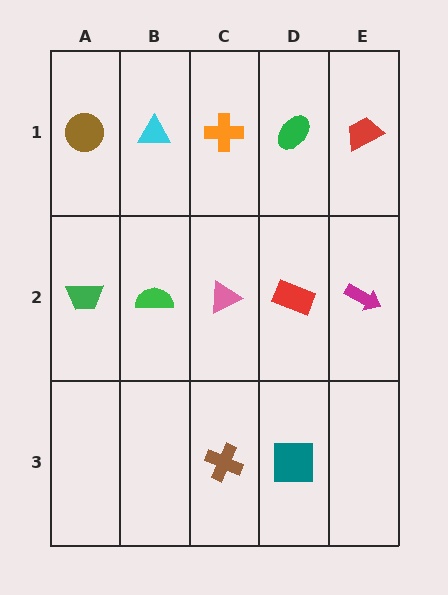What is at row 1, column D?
A green ellipse.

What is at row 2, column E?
A magenta arrow.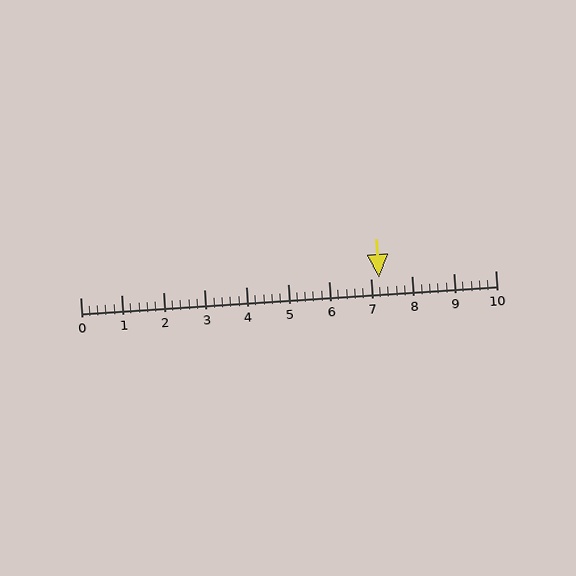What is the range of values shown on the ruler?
The ruler shows values from 0 to 10.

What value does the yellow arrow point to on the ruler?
The yellow arrow points to approximately 7.2.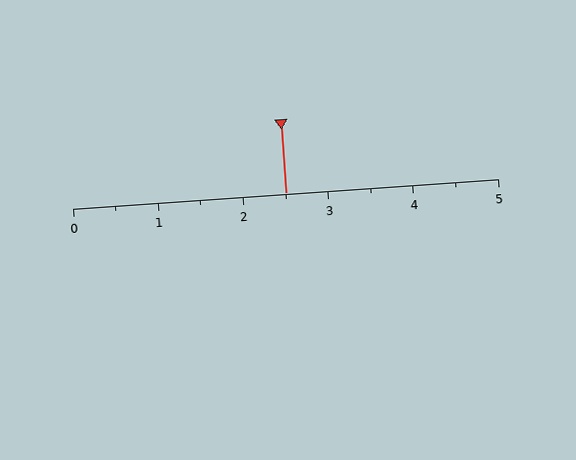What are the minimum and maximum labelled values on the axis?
The axis runs from 0 to 5.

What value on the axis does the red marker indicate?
The marker indicates approximately 2.5.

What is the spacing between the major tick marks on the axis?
The major ticks are spaced 1 apart.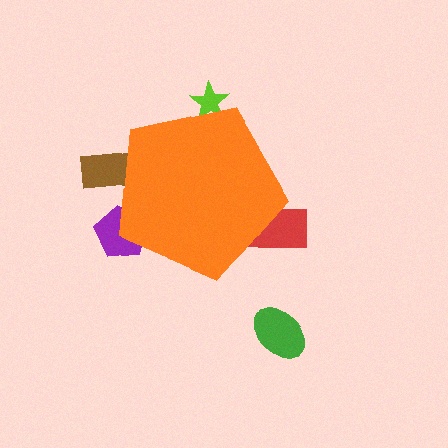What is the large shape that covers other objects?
An orange pentagon.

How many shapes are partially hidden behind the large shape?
4 shapes are partially hidden.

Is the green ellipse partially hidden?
No, the green ellipse is fully visible.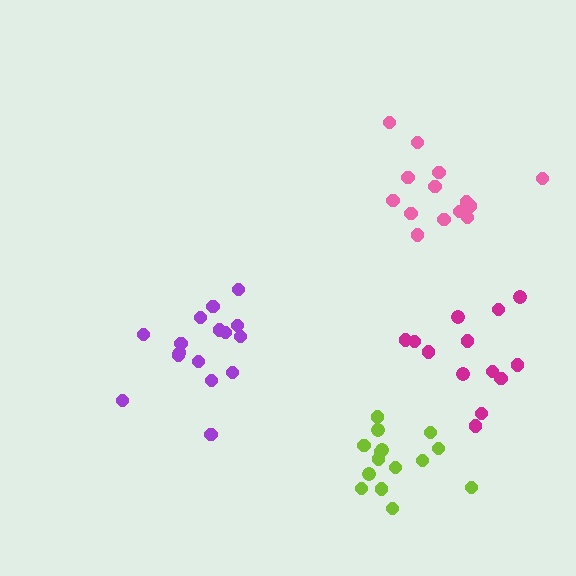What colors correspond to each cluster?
The clusters are colored: lime, pink, magenta, purple.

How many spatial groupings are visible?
There are 4 spatial groupings.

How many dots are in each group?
Group 1: 15 dots, Group 2: 14 dots, Group 3: 13 dots, Group 4: 16 dots (58 total).